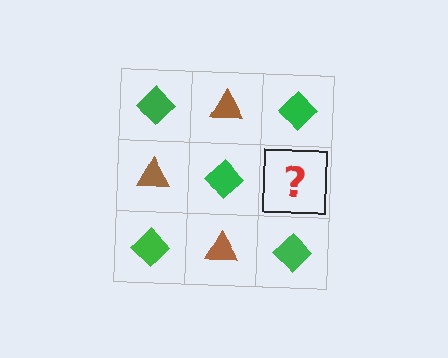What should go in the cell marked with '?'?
The missing cell should contain a brown triangle.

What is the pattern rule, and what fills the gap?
The rule is that it alternates green diamond and brown triangle in a checkerboard pattern. The gap should be filled with a brown triangle.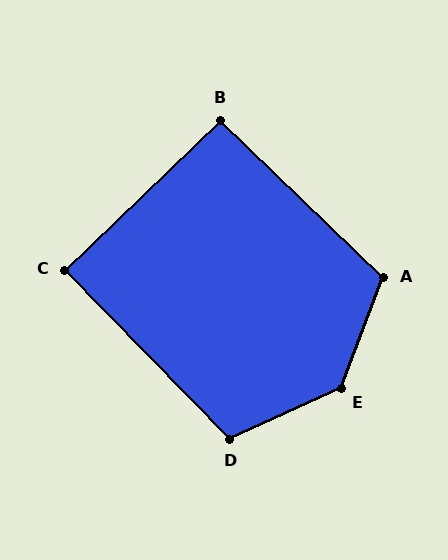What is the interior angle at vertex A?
Approximately 113 degrees (obtuse).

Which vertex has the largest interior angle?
E, at approximately 135 degrees.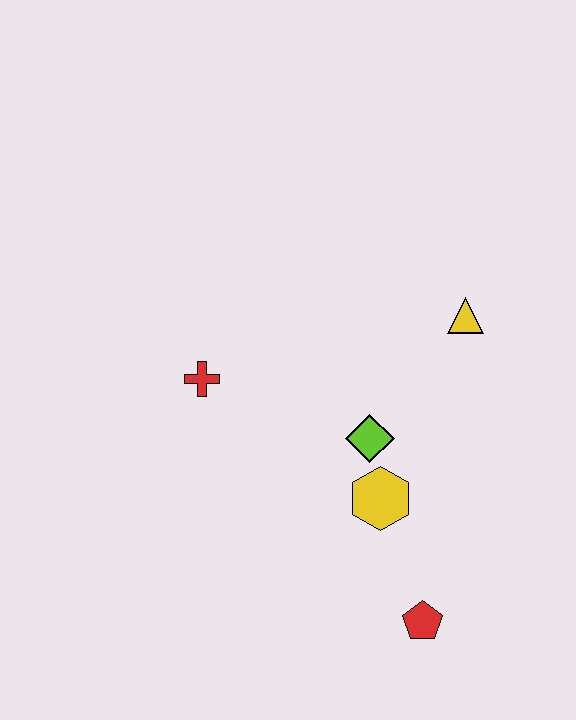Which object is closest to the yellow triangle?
The lime diamond is closest to the yellow triangle.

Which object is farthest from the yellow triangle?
The red pentagon is farthest from the yellow triangle.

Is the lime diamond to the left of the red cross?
No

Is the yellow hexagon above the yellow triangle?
No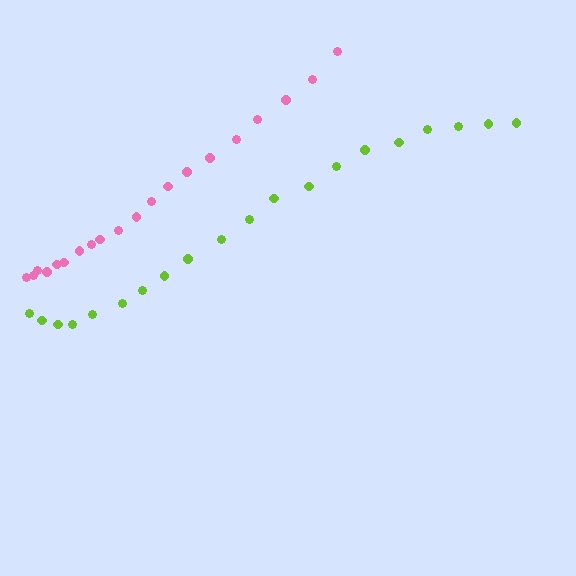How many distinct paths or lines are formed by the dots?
There are 2 distinct paths.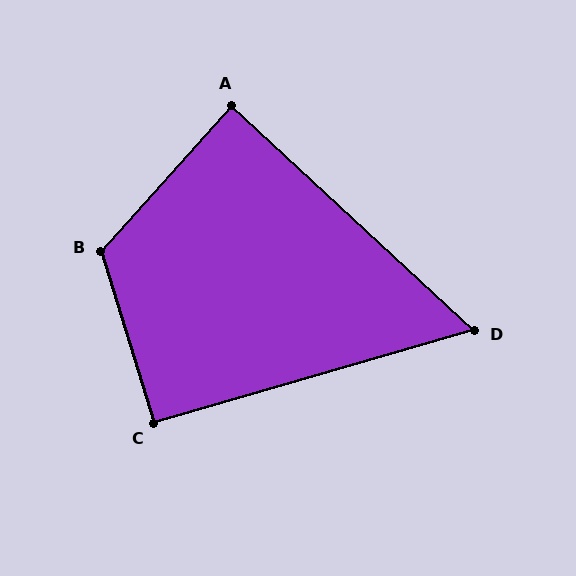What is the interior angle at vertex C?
Approximately 91 degrees (approximately right).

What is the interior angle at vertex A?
Approximately 89 degrees (approximately right).